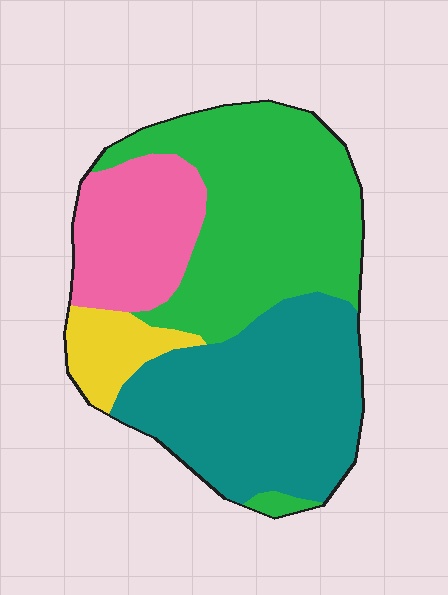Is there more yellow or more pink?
Pink.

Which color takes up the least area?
Yellow, at roughly 10%.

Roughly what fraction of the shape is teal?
Teal covers around 35% of the shape.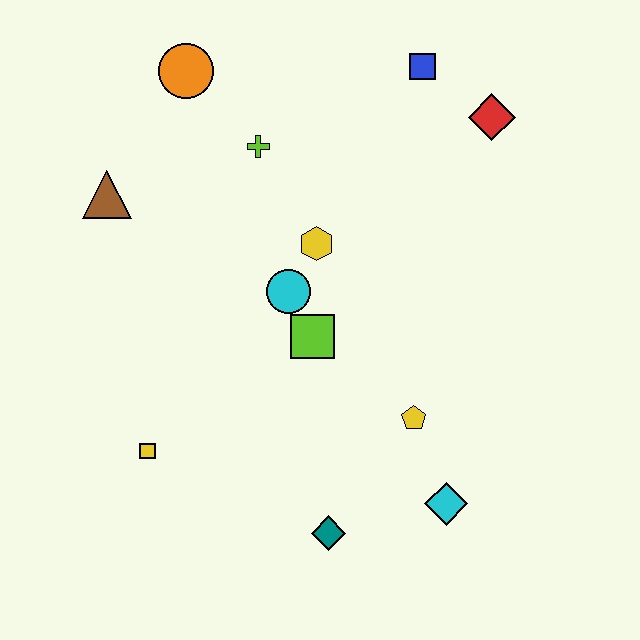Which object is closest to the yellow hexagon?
The cyan circle is closest to the yellow hexagon.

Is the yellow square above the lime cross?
No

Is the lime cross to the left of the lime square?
Yes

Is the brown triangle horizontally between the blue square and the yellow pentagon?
No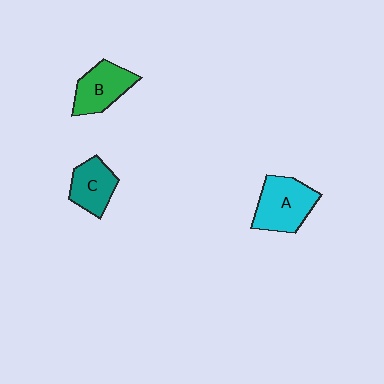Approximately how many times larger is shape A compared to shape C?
Approximately 1.4 times.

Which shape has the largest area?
Shape A (cyan).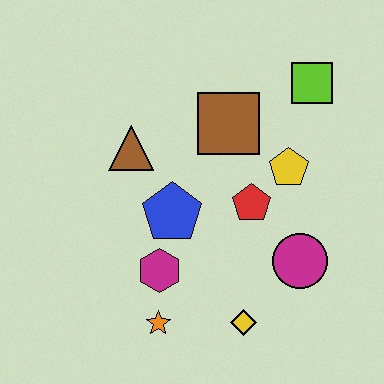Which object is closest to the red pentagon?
The yellow pentagon is closest to the red pentagon.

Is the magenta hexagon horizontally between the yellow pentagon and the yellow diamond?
No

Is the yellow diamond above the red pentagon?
No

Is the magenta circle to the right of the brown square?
Yes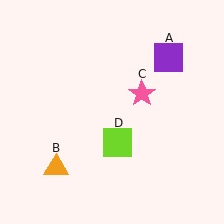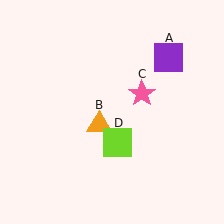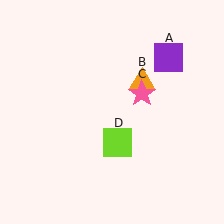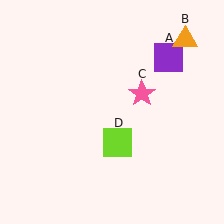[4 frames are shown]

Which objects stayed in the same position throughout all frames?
Purple square (object A) and pink star (object C) and lime square (object D) remained stationary.